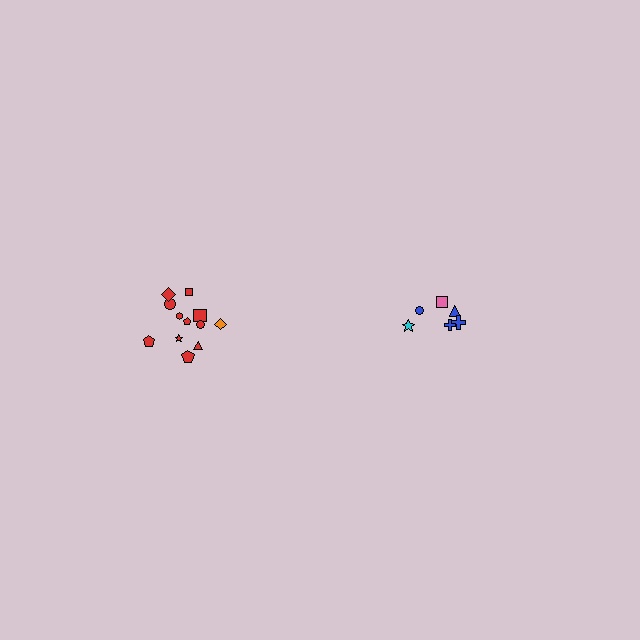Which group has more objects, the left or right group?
The left group.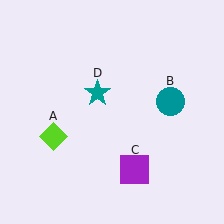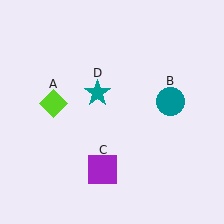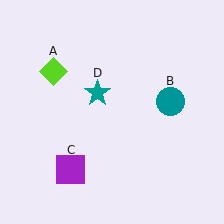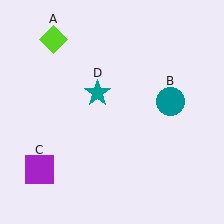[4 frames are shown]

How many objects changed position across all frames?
2 objects changed position: lime diamond (object A), purple square (object C).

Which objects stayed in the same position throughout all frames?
Teal circle (object B) and teal star (object D) remained stationary.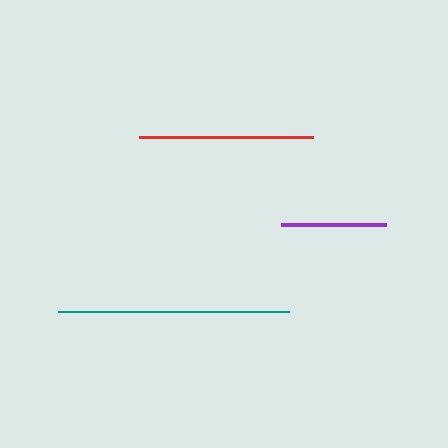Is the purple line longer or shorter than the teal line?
The teal line is longer than the purple line.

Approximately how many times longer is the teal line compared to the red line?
The teal line is approximately 1.3 times the length of the red line.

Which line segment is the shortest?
The purple line is the shortest at approximately 105 pixels.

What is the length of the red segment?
The red segment is approximately 174 pixels long.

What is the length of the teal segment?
The teal segment is approximately 231 pixels long.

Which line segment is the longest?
The teal line is the longest at approximately 231 pixels.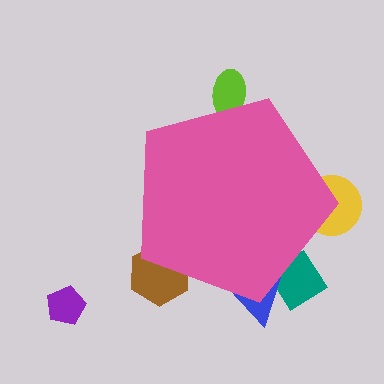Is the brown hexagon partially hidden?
Yes, the brown hexagon is partially hidden behind the pink pentagon.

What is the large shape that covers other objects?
A pink pentagon.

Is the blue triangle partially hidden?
Yes, the blue triangle is partially hidden behind the pink pentagon.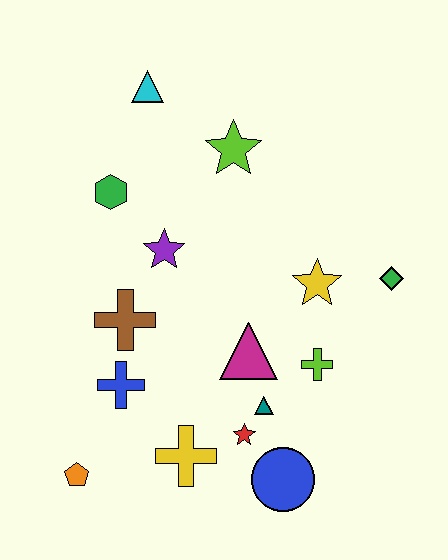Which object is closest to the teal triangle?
The red star is closest to the teal triangle.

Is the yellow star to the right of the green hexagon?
Yes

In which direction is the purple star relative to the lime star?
The purple star is below the lime star.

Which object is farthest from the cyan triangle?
The blue circle is farthest from the cyan triangle.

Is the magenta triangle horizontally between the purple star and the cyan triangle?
No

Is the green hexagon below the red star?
No